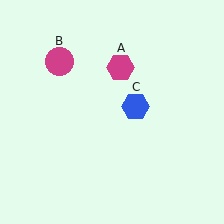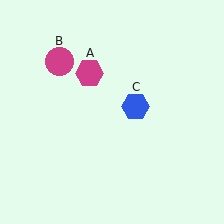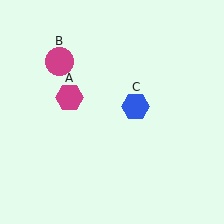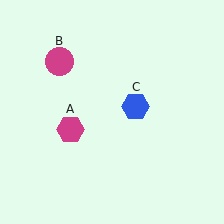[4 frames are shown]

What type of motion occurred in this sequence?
The magenta hexagon (object A) rotated counterclockwise around the center of the scene.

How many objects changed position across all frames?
1 object changed position: magenta hexagon (object A).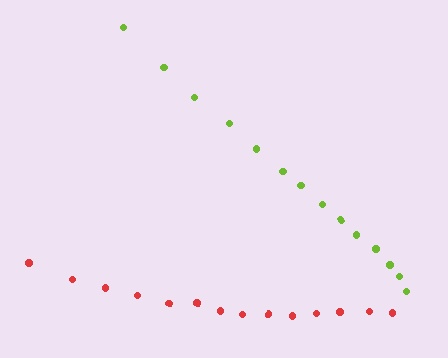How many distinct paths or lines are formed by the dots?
There are 2 distinct paths.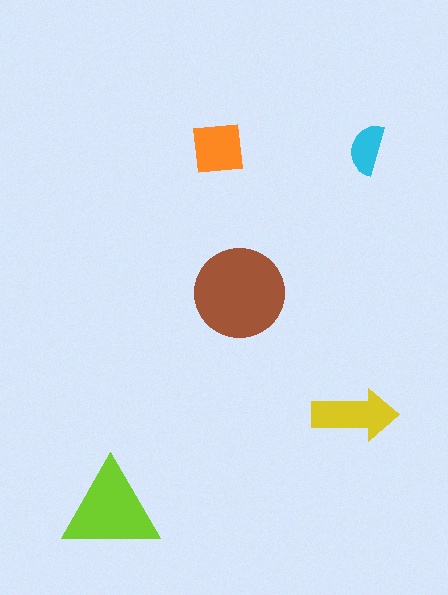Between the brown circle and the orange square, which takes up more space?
The brown circle.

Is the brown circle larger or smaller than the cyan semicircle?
Larger.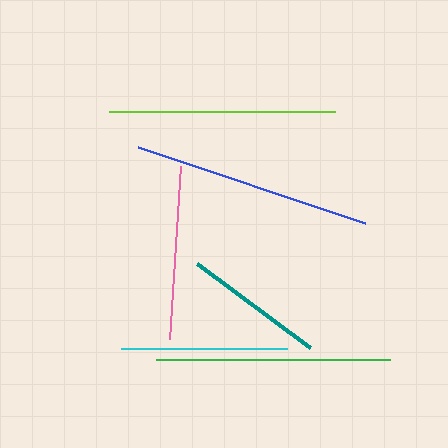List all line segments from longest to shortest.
From longest to shortest: blue, green, lime, pink, cyan, teal.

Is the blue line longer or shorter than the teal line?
The blue line is longer than the teal line.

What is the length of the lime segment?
The lime segment is approximately 226 pixels long.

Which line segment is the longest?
The blue line is the longest at approximately 239 pixels.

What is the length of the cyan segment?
The cyan segment is approximately 166 pixels long.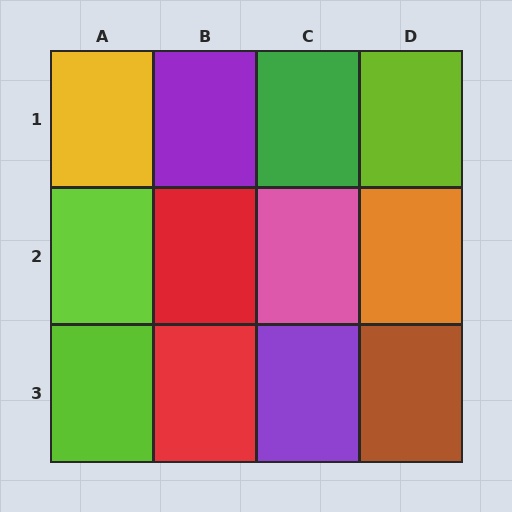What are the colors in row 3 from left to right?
Lime, red, purple, brown.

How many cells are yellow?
1 cell is yellow.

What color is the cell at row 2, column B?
Red.